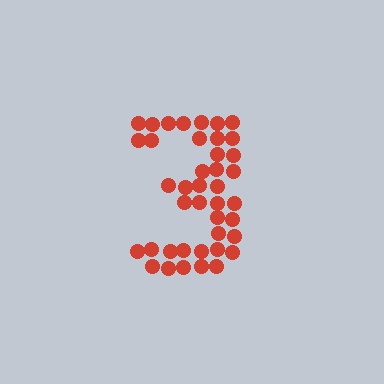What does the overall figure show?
The overall figure shows the digit 3.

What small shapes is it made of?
It is made of small circles.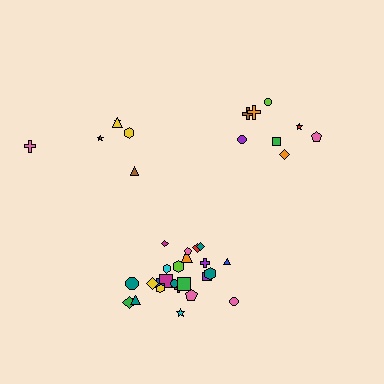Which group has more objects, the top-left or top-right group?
The top-right group.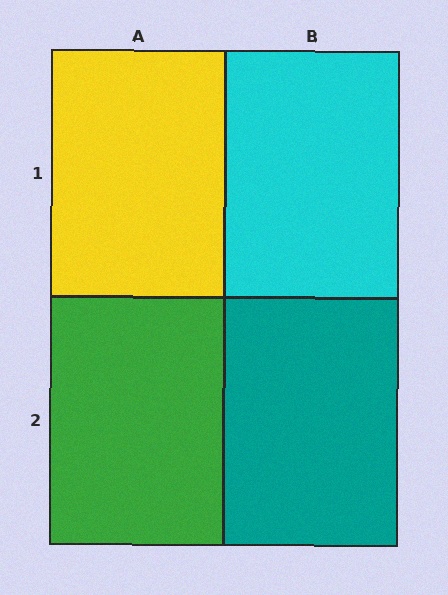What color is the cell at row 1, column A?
Yellow.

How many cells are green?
1 cell is green.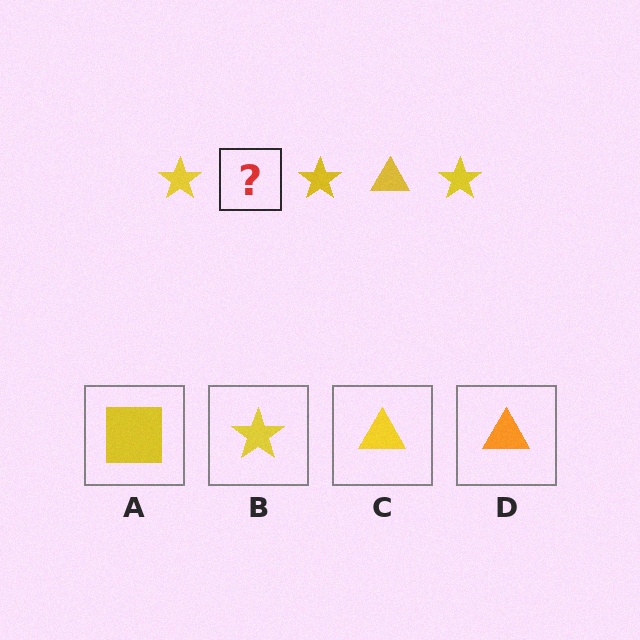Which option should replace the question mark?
Option C.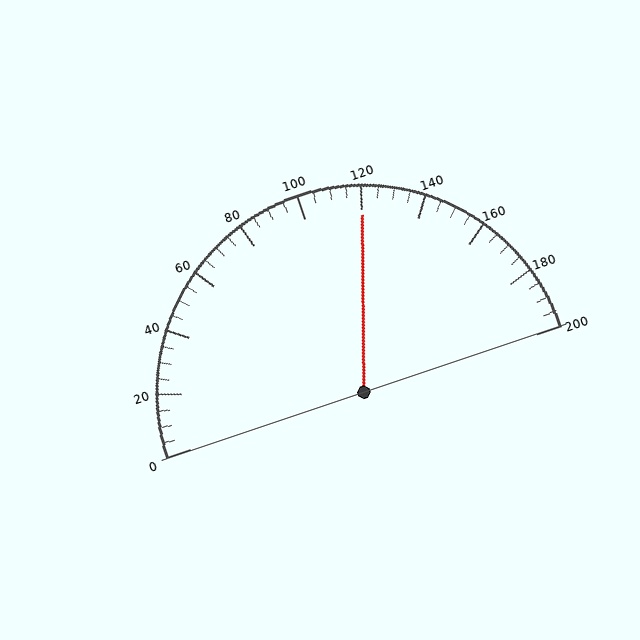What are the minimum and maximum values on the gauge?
The gauge ranges from 0 to 200.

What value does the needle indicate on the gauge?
The needle indicates approximately 120.